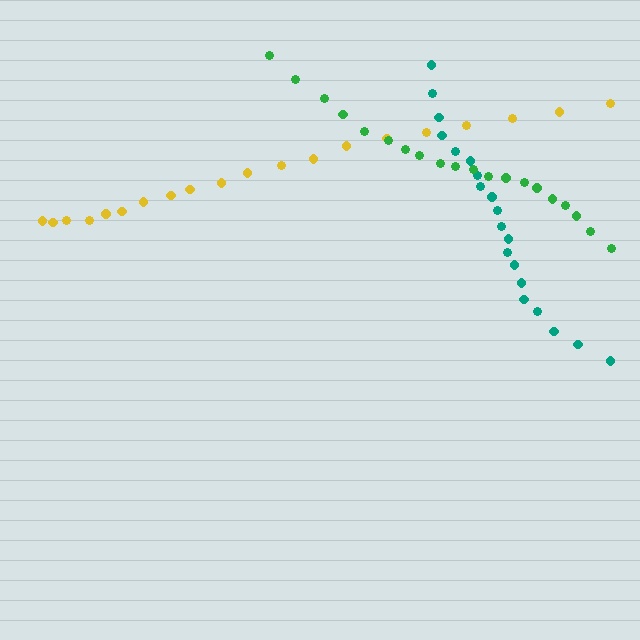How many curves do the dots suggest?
There are 3 distinct paths.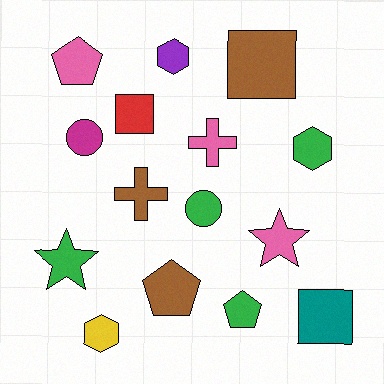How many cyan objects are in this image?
There are no cyan objects.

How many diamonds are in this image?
There are no diamonds.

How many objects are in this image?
There are 15 objects.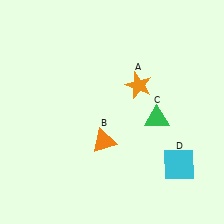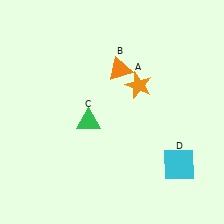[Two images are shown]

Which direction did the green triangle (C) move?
The green triangle (C) moved left.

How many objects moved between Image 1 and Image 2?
2 objects moved between the two images.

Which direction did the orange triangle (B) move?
The orange triangle (B) moved up.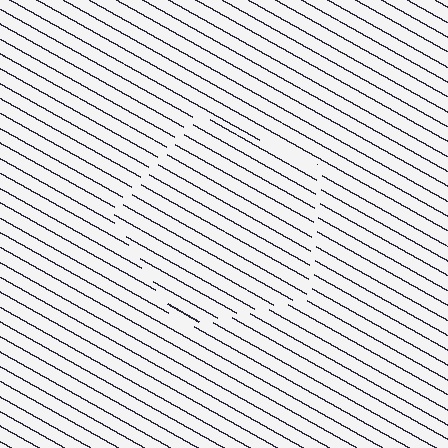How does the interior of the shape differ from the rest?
The interior of the shape contains the same grating, shifted by half a period — the contour is defined by the phase discontinuity where line-ends from the inner and outer gratings abut.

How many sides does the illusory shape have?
5 sides — the line-ends trace a pentagon.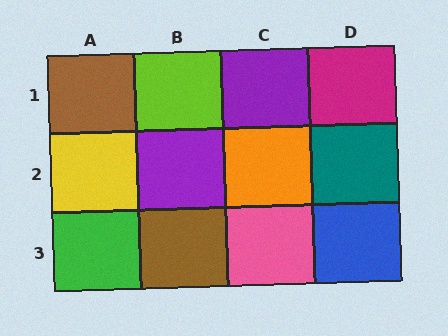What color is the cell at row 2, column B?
Purple.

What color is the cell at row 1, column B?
Lime.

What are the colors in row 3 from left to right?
Green, brown, pink, blue.